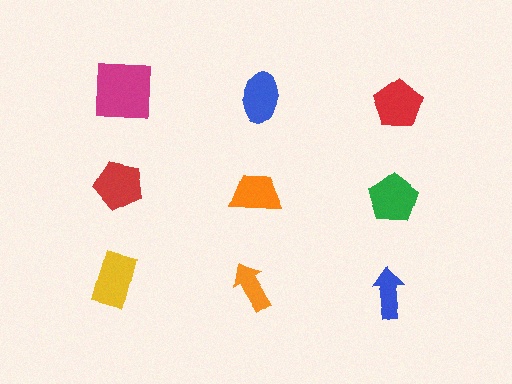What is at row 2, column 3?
A green pentagon.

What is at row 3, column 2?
An orange arrow.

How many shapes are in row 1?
3 shapes.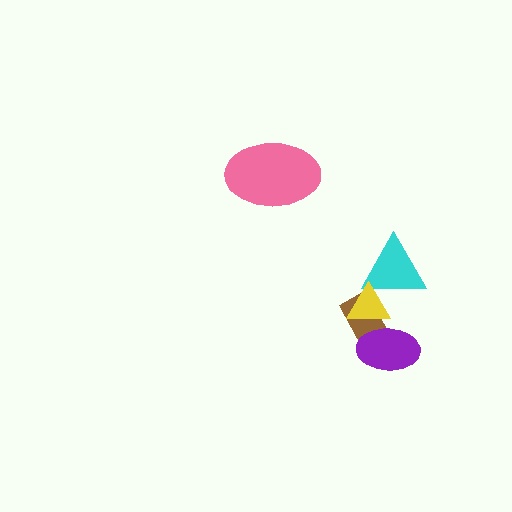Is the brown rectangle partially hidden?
Yes, it is partially covered by another shape.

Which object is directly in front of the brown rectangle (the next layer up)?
The purple ellipse is directly in front of the brown rectangle.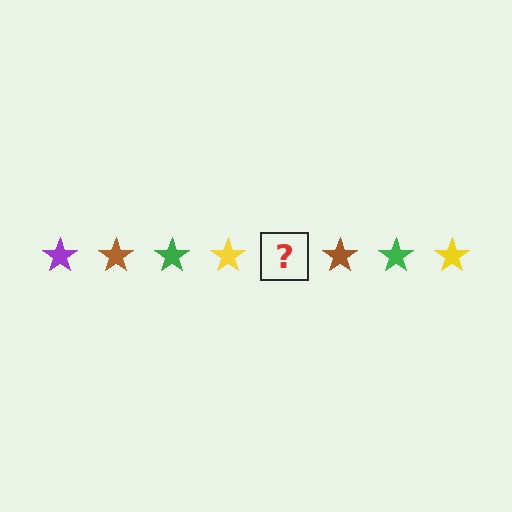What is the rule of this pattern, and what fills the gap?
The rule is that the pattern cycles through purple, brown, green, yellow stars. The gap should be filled with a purple star.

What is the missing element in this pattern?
The missing element is a purple star.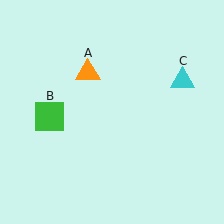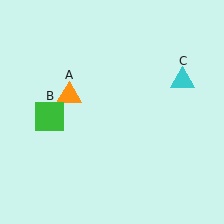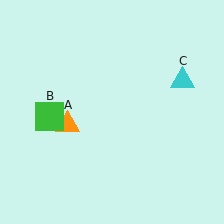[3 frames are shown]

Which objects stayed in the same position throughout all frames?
Green square (object B) and cyan triangle (object C) remained stationary.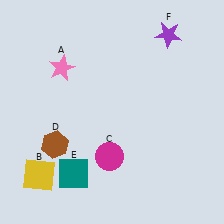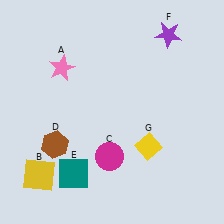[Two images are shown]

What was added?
A yellow diamond (G) was added in Image 2.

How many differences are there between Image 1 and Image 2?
There is 1 difference between the two images.